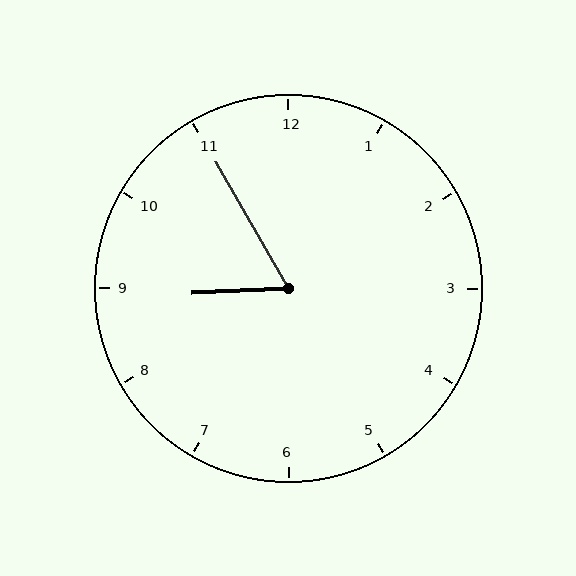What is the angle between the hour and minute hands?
Approximately 62 degrees.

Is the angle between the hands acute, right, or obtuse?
It is acute.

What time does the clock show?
8:55.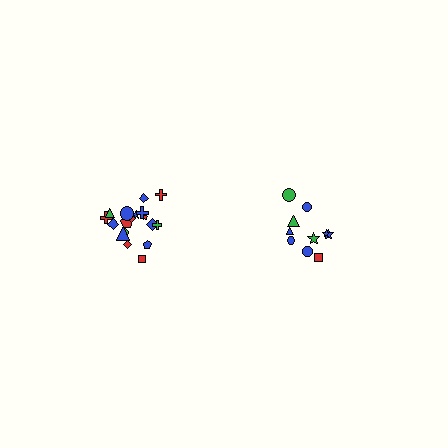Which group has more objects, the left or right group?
The left group.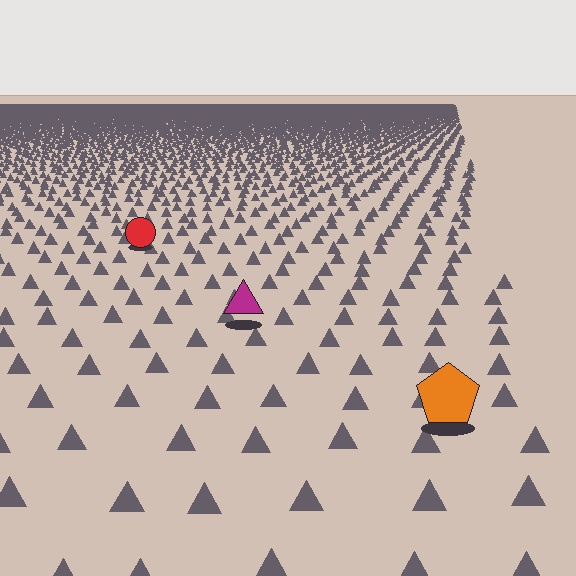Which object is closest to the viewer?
The orange pentagon is closest. The texture marks near it are larger and more spread out.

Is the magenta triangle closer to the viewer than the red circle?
Yes. The magenta triangle is closer — you can tell from the texture gradient: the ground texture is coarser near it.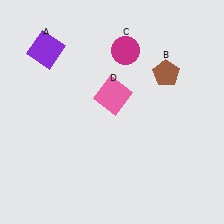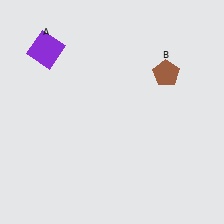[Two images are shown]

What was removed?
The pink square (D), the magenta circle (C) were removed in Image 2.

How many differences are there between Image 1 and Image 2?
There are 2 differences between the two images.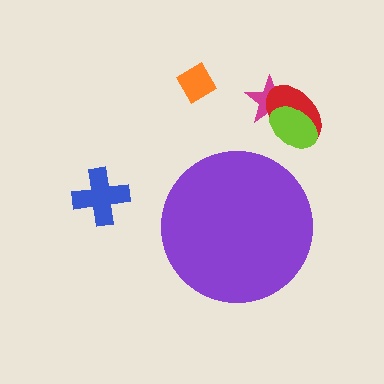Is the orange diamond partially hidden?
No, the orange diamond is fully visible.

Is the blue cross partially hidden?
No, the blue cross is fully visible.